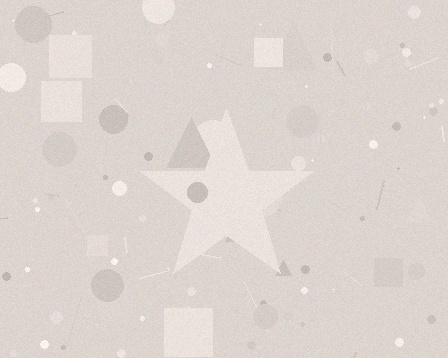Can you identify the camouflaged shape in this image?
The camouflaged shape is a star.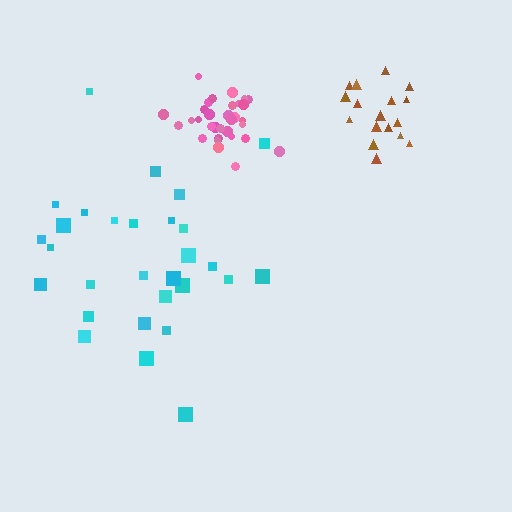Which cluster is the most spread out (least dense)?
Cyan.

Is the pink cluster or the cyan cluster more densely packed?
Pink.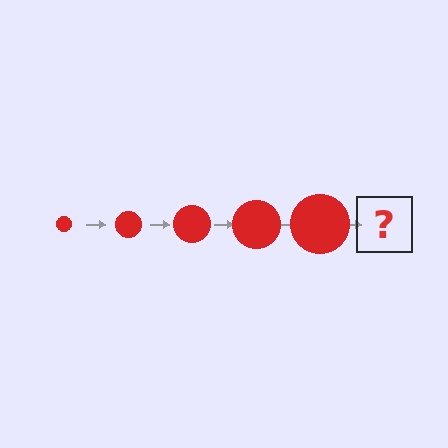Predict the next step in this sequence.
The next step is a red circle, larger than the previous one.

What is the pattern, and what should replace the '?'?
The pattern is that the circle gets progressively larger each step. The '?' should be a red circle, larger than the previous one.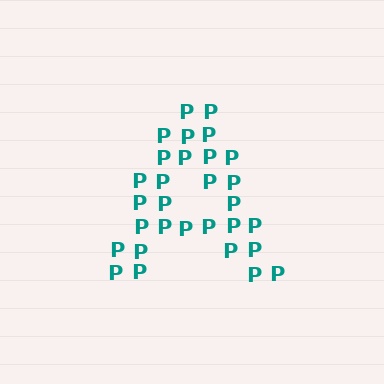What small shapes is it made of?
It is made of small letter P's.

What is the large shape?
The large shape is the letter A.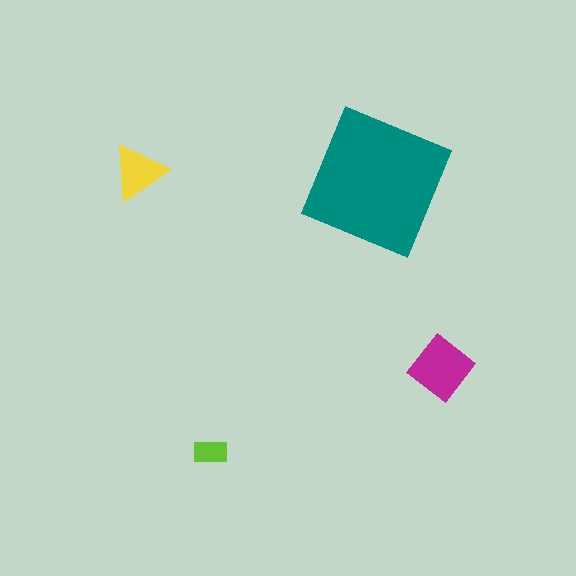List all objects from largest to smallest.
The teal square, the magenta diamond, the yellow triangle, the lime rectangle.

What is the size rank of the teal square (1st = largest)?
1st.